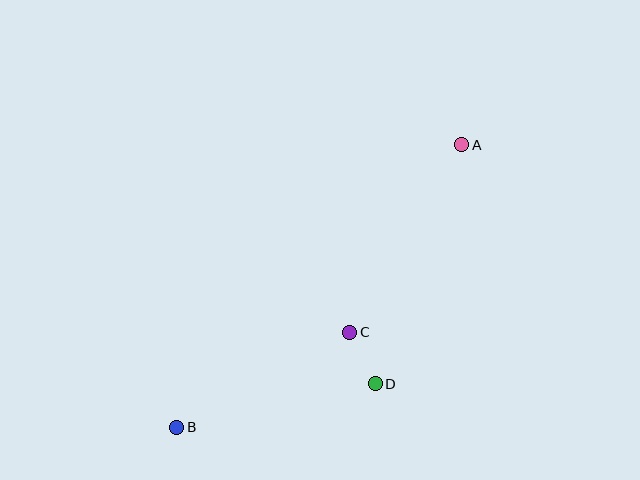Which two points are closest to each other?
Points C and D are closest to each other.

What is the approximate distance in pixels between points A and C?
The distance between A and C is approximately 218 pixels.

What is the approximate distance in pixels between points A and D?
The distance between A and D is approximately 254 pixels.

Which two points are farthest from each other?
Points A and B are farthest from each other.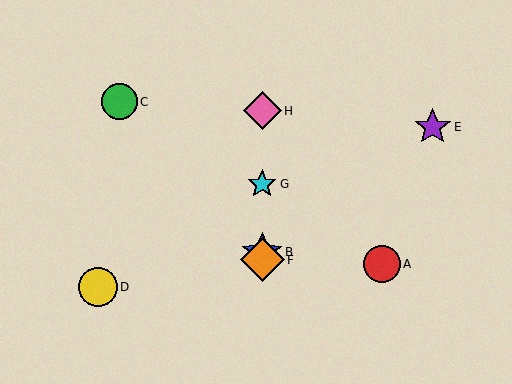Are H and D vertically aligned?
No, H is at x≈262 and D is at x≈98.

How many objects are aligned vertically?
4 objects (B, F, G, H) are aligned vertically.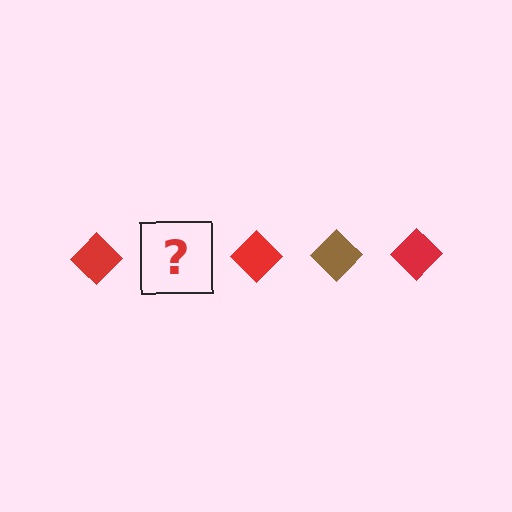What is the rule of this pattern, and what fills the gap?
The rule is that the pattern cycles through red, brown diamonds. The gap should be filled with a brown diamond.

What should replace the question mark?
The question mark should be replaced with a brown diamond.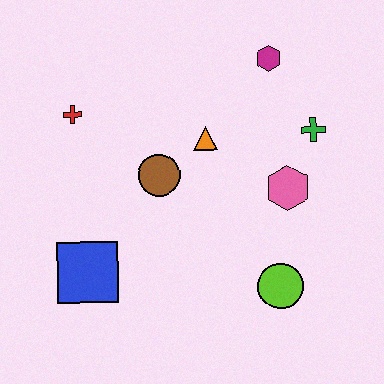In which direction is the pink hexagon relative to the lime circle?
The pink hexagon is above the lime circle.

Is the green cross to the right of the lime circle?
Yes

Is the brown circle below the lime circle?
No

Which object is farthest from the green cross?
The blue square is farthest from the green cross.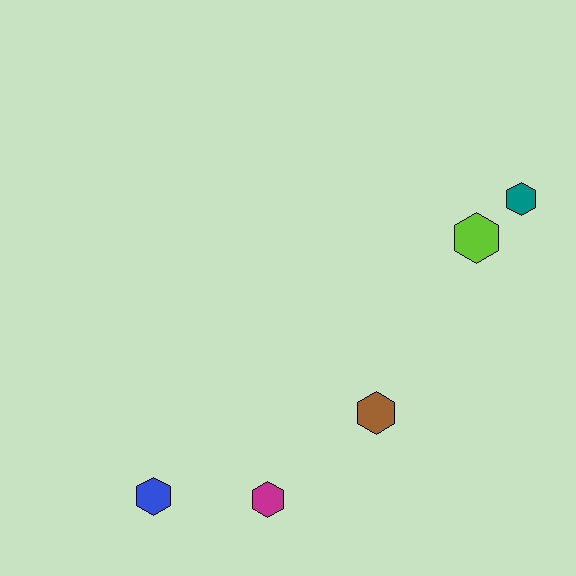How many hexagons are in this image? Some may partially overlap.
There are 5 hexagons.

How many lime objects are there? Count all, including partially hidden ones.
There is 1 lime object.